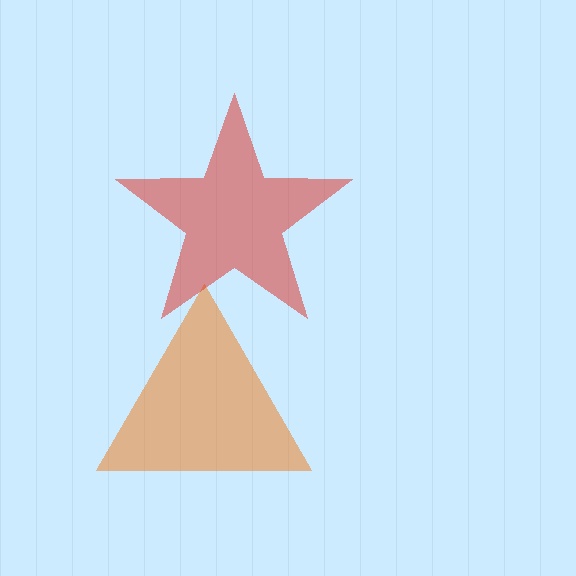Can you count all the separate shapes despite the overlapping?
Yes, there are 2 separate shapes.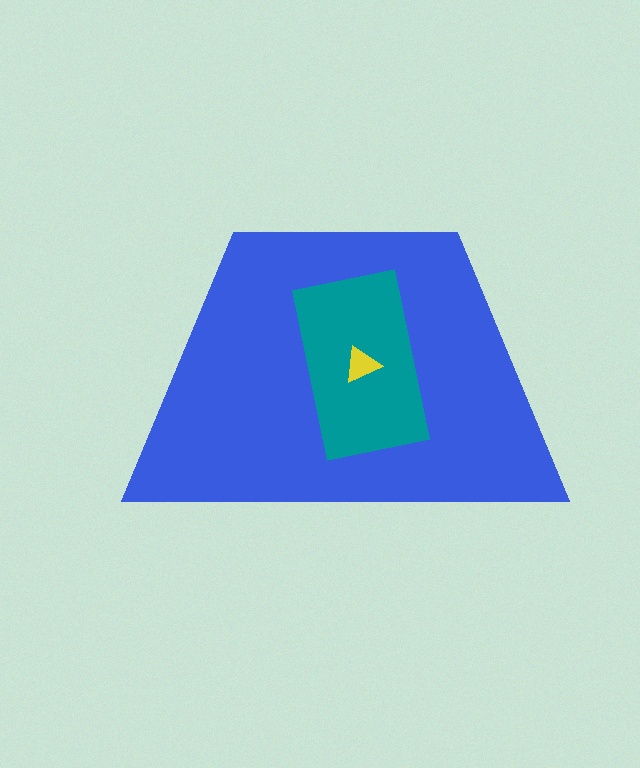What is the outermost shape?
The blue trapezoid.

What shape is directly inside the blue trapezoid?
The teal rectangle.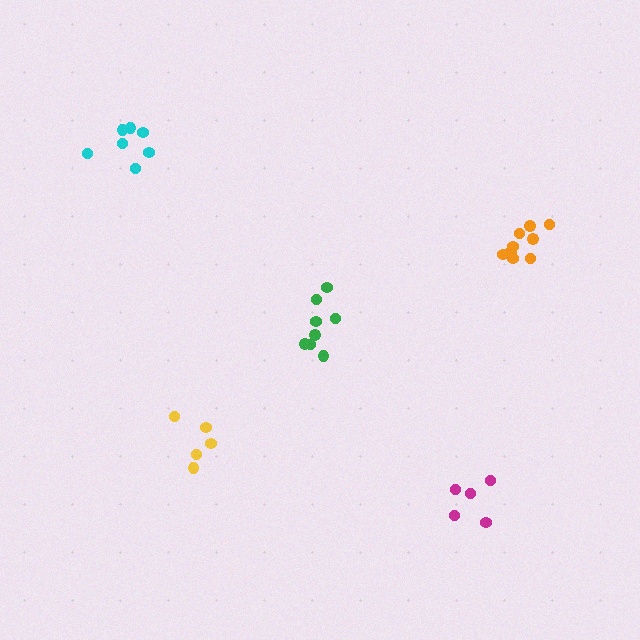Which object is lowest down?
The magenta cluster is bottommost.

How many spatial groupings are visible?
There are 5 spatial groupings.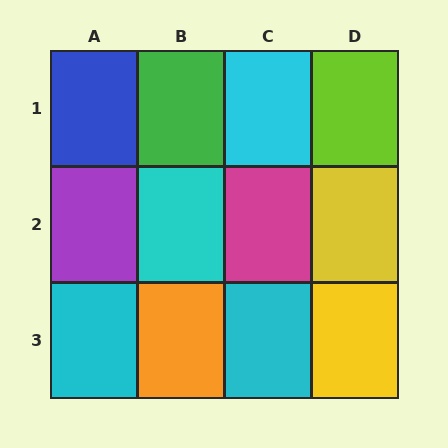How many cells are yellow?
2 cells are yellow.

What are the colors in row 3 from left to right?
Cyan, orange, cyan, yellow.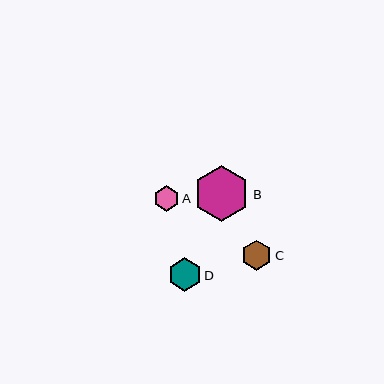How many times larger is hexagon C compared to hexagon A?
Hexagon C is approximately 1.2 times the size of hexagon A.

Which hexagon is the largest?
Hexagon B is the largest with a size of approximately 56 pixels.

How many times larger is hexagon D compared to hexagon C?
Hexagon D is approximately 1.1 times the size of hexagon C.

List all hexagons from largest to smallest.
From largest to smallest: B, D, C, A.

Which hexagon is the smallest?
Hexagon A is the smallest with a size of approximately 25 pixels.